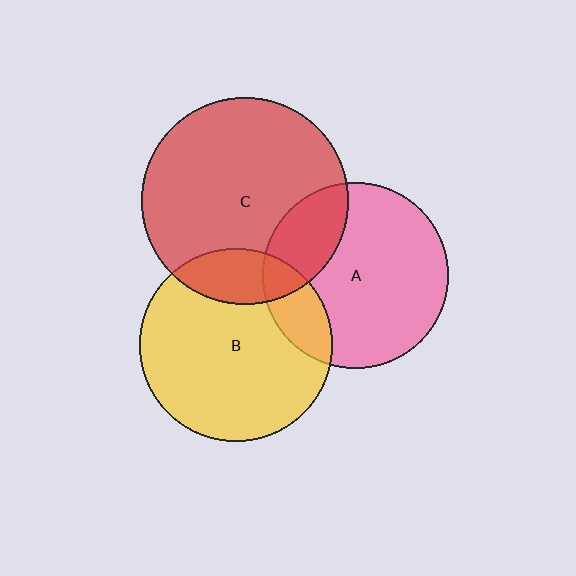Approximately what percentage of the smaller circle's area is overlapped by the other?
Approximately 20%.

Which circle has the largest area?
Circle C (red).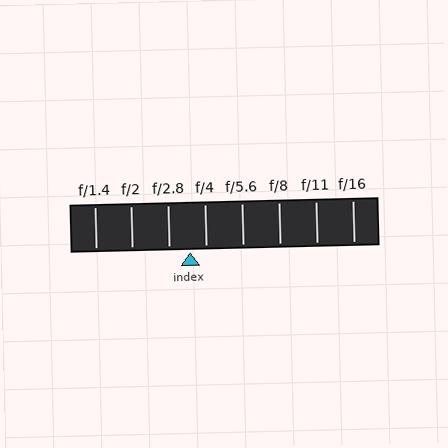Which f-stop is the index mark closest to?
The index mark is closest to f/4.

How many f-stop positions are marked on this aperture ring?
There are 8 f-stop positions marked.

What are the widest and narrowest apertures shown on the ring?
The widest aperture shown is f/1.4 and the narrowest is f/16.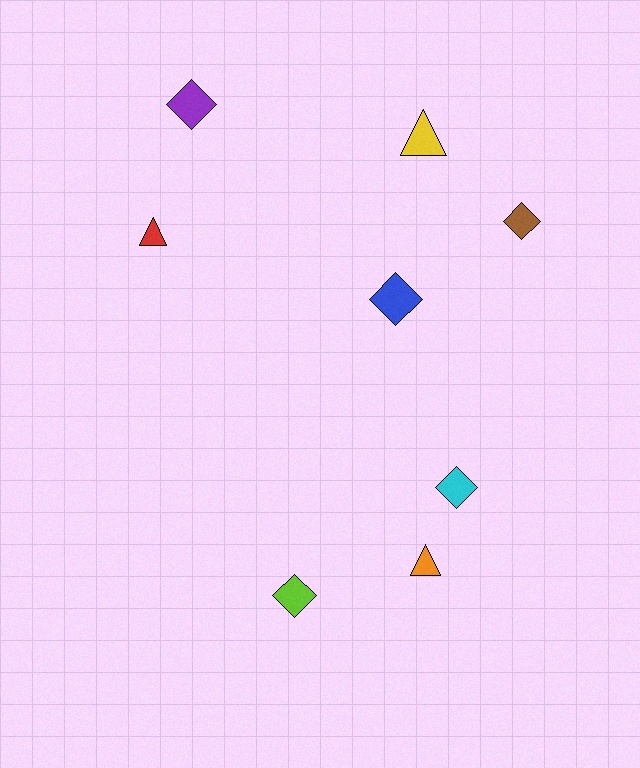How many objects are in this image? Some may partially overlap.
There are 8 objects.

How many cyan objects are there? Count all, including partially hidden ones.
There is 1 cyan object.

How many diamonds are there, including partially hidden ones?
There are 5 diamonds.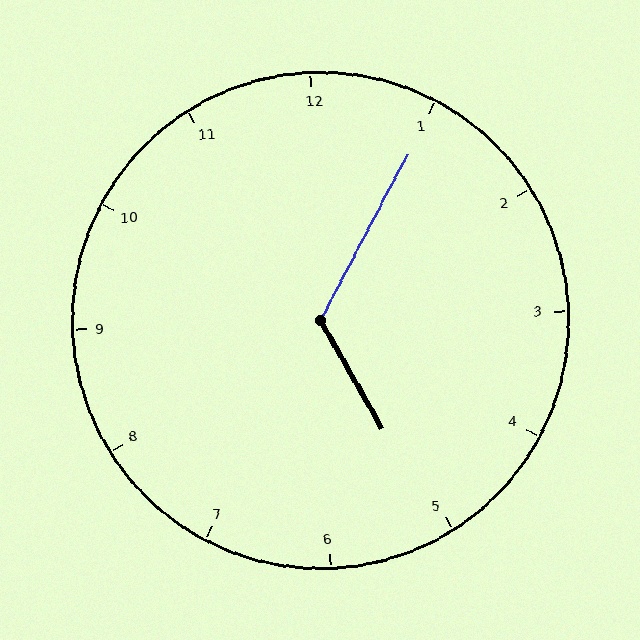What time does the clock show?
5:05.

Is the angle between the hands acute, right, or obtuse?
It is obtuse.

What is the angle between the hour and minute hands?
Approximately 122 degrees.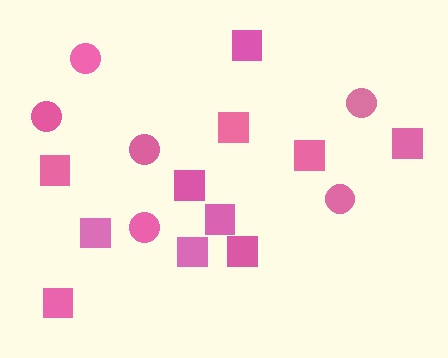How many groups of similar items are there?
There are 2 groups: one group of squares (11) and one group of circles (6).